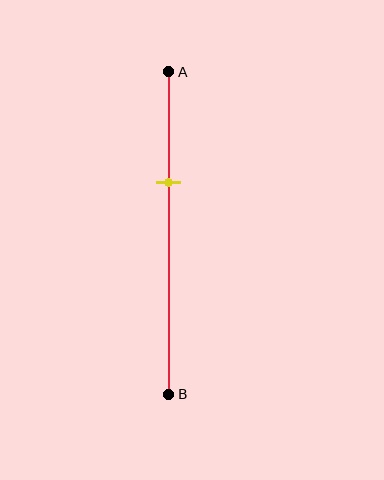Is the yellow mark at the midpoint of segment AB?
No, the mark is at about 35% from A, not at the 50% midpoint.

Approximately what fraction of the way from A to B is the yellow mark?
The yellow mark is approximately 35% of the way from A to B.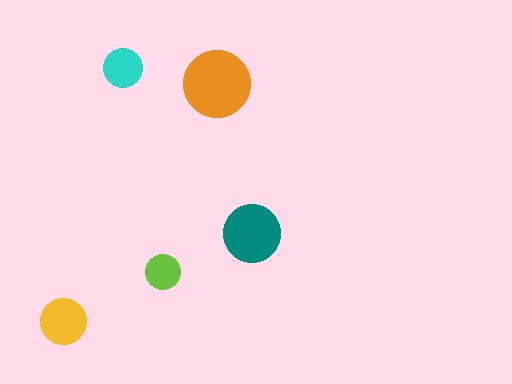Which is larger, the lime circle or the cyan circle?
The cyan one.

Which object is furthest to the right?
The teal circle is rightmost.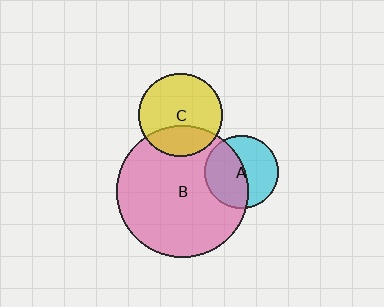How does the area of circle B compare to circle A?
Approximately 3.2 times.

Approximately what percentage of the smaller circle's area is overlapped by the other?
Approximately 30%.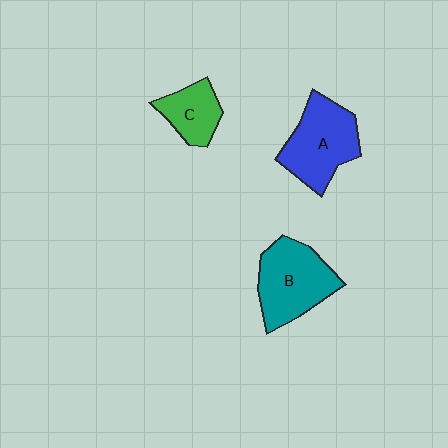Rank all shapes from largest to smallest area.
From largest to smallest: B (teal), A (blue), C (green).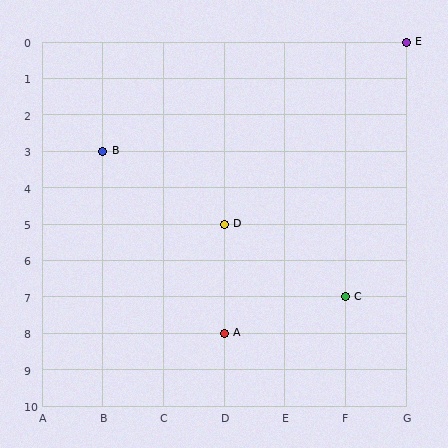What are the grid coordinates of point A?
Point A is at grid coordinates (D, 8).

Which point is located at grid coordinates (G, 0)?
Point E is at (G, 0).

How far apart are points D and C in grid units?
Points D and C are 2 columns and 2 rows apart (about 2.8 grid units diagonally).